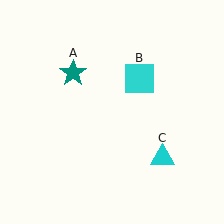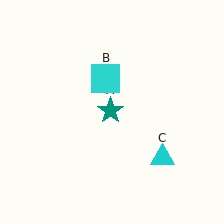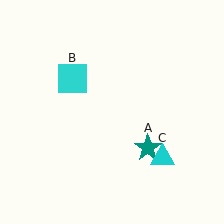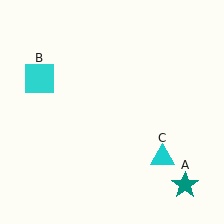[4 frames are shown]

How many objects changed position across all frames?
2 objects changed position: teal star (object A), cyan square (object B).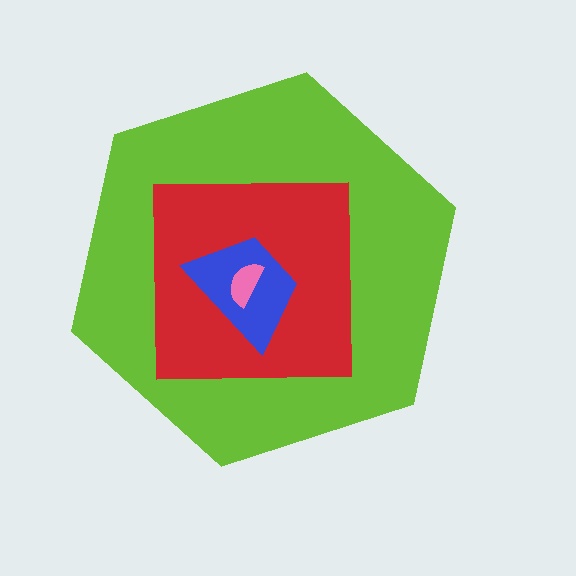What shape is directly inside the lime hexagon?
The red square.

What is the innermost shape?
The pink semicircle.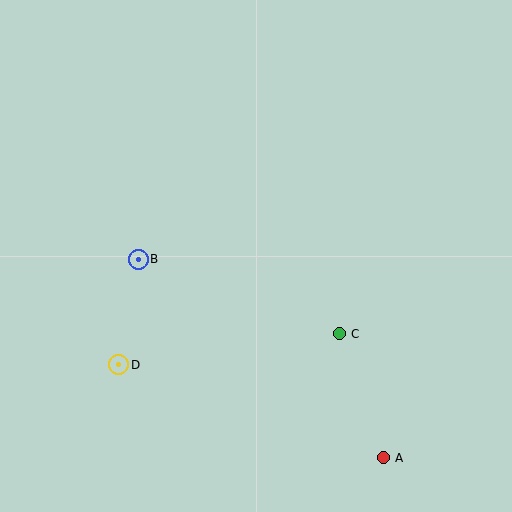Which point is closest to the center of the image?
Point C at (339, 334) is closest to the center.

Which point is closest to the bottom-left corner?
Point D is closest to the bottom-left corner.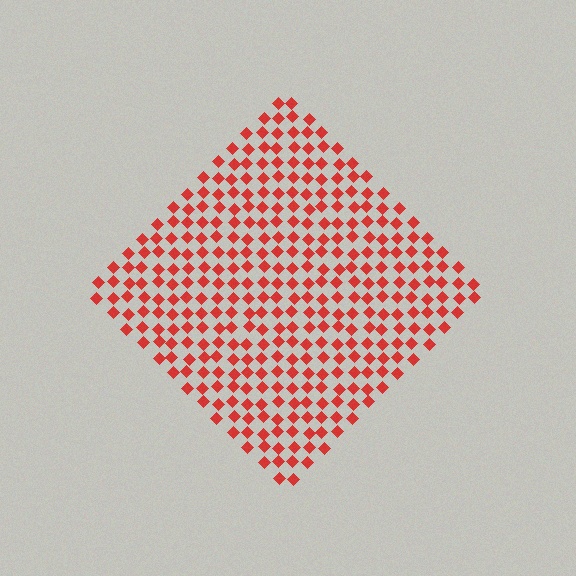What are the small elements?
The small elements are diamonds.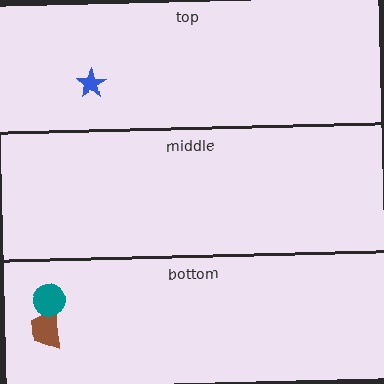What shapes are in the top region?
The blue star.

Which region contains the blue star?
The top region.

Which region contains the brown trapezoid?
The bottom region.